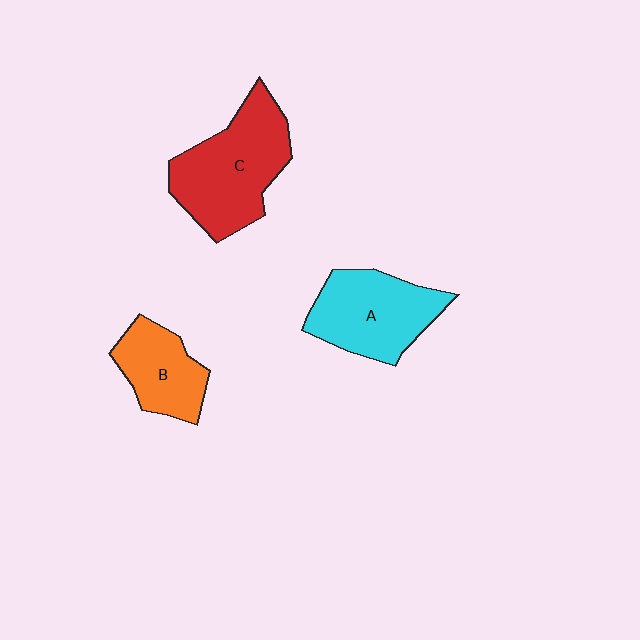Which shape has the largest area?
Shape C (red).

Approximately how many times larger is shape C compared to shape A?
Approximately 1.2 times.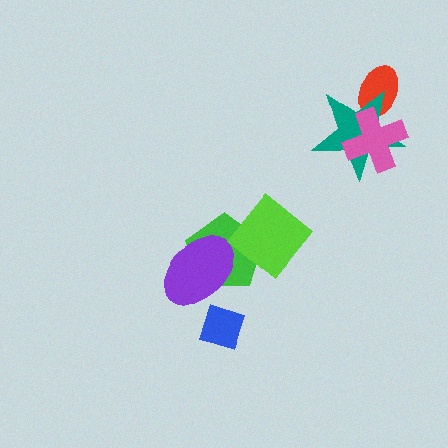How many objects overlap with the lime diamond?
1 object overlaps with the lime diamond.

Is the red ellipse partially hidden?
Yes, it is partially covered by another shape.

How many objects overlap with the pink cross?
2 objects overlap with the pink cross.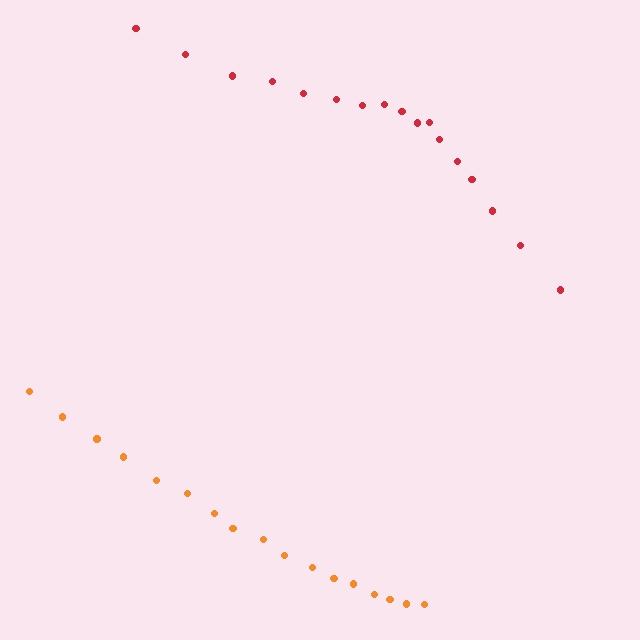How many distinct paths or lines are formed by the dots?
There are 2 distinct paths.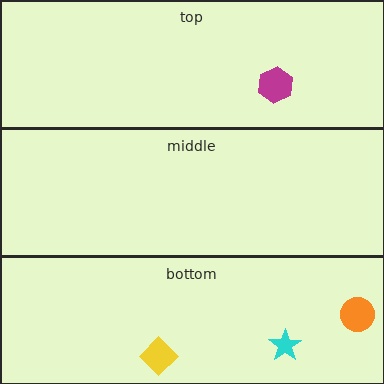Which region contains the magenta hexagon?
The top region.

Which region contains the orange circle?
The bottom region.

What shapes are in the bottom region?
The orange circle, the yellow diamond, the cyan star.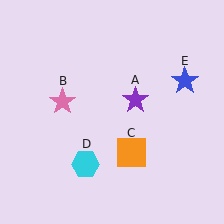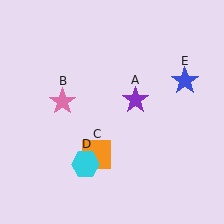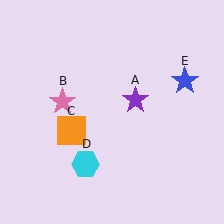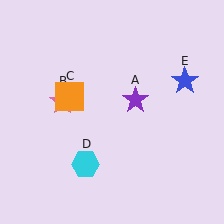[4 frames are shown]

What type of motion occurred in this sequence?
The orange square (object C) rotated clockwise around the center of the scene.